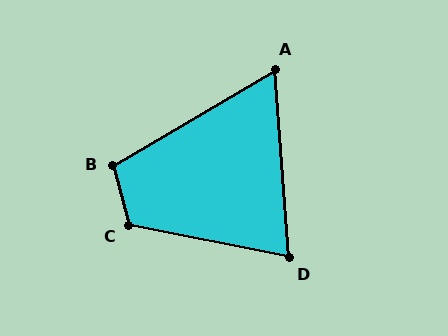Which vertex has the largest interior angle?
C, at approximately 116 degrees.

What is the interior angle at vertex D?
Approximately 74 degrees (acute).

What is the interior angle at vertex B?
Approximately 106 degrees (obtuse).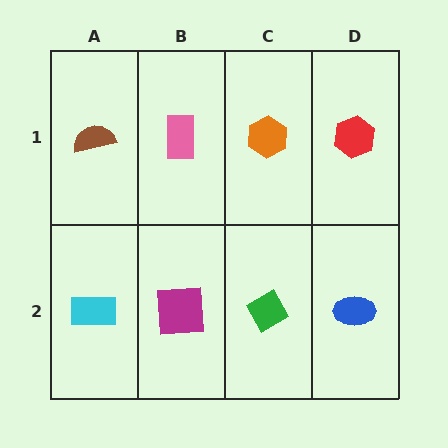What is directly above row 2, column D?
A red hexagon.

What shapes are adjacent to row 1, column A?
A cyan rectangle (row 2, column A), a pink rectangle (row 1, column B).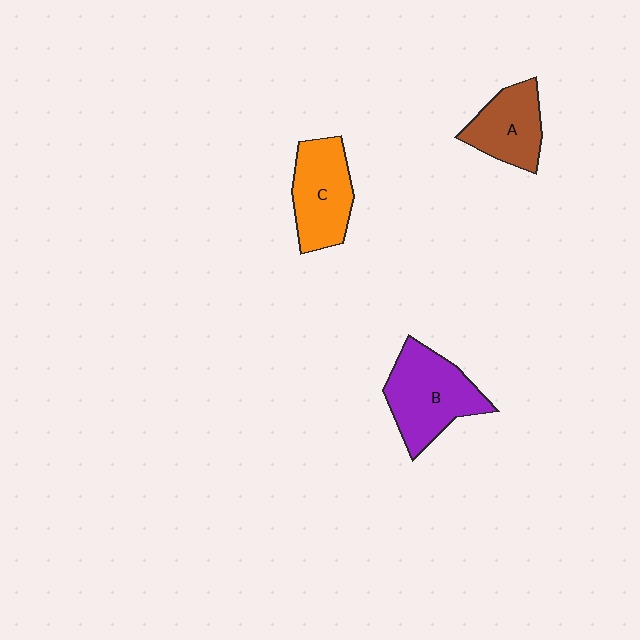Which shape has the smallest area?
Shape A (brown).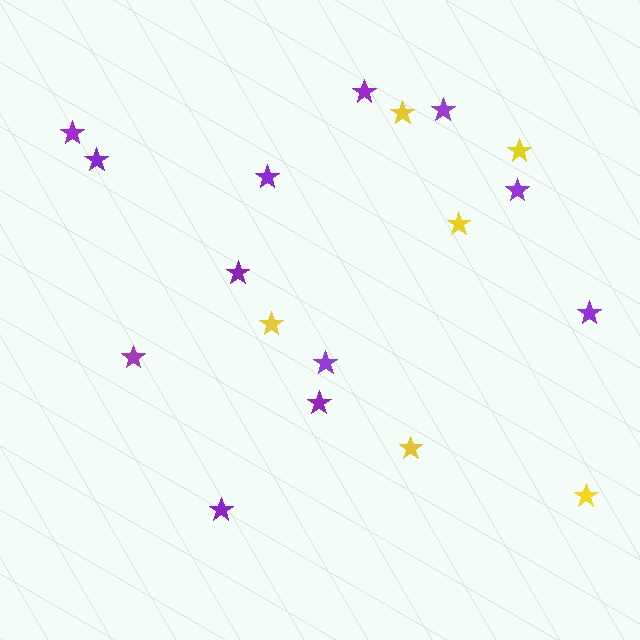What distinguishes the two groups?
There are 2 groups: one group of yellow stars (6) and one group of purple stars (12).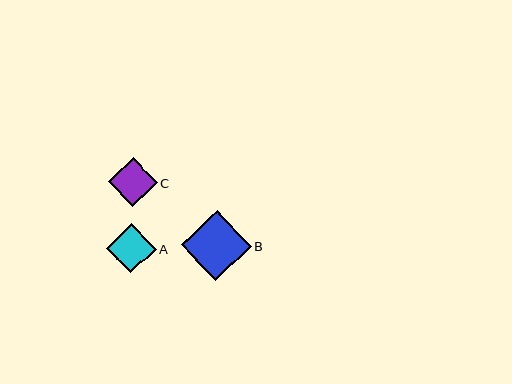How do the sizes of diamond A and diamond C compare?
Diamond A and diamond C are approximately the same size.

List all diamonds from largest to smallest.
From largest to smallest: B, A, C.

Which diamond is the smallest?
Diamond C is the smallest with a size of approximately 49 pixels.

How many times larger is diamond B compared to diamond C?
Diamond B is approximately 1.4 times the size of diamond C.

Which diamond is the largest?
Diamond B is the largest with a size of approximately 70 pixels.